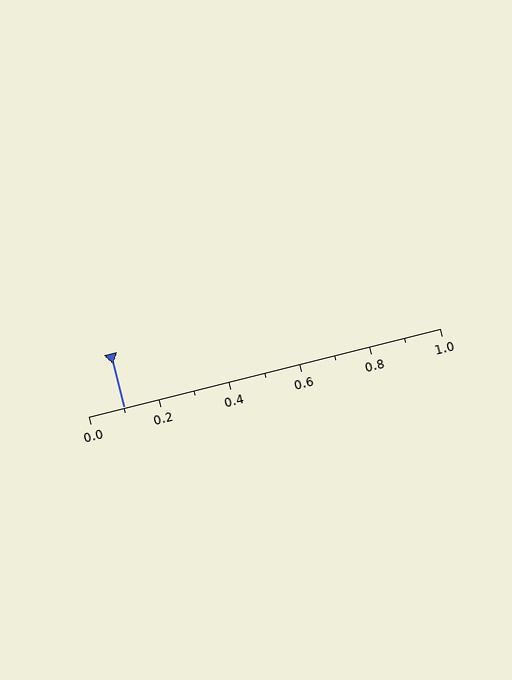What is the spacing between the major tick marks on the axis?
The major ticks are spaced 0.2 apart.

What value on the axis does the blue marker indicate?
The marker indicates approximately 0.1.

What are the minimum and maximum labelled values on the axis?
The axis runs from 0.0 to 1.0.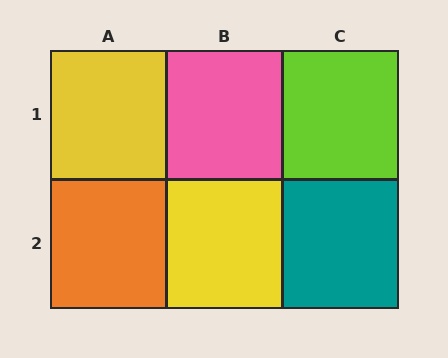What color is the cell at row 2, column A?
Orange.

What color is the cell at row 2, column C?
Teal.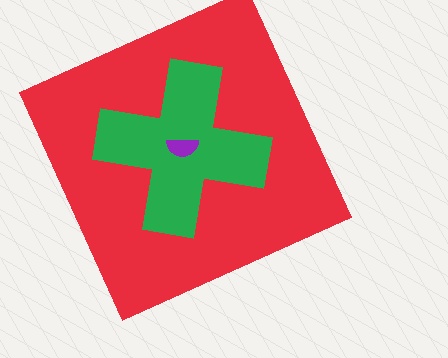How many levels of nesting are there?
3.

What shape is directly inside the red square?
The green cross.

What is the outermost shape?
The red square.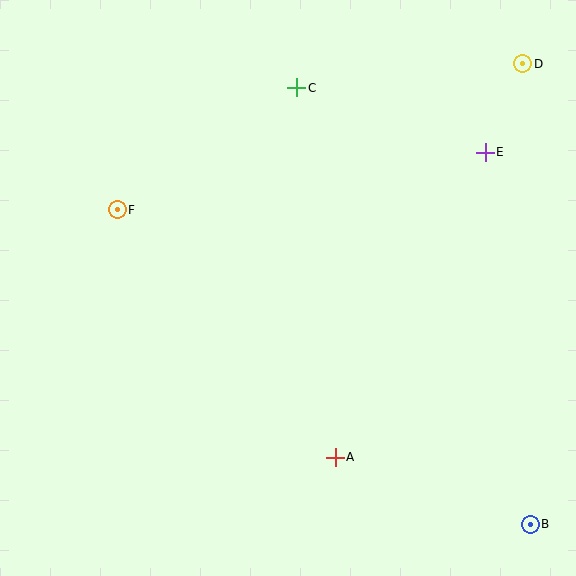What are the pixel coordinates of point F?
Point F is at (117, 210).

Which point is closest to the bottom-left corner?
Point A is closest to the bottom-left corner.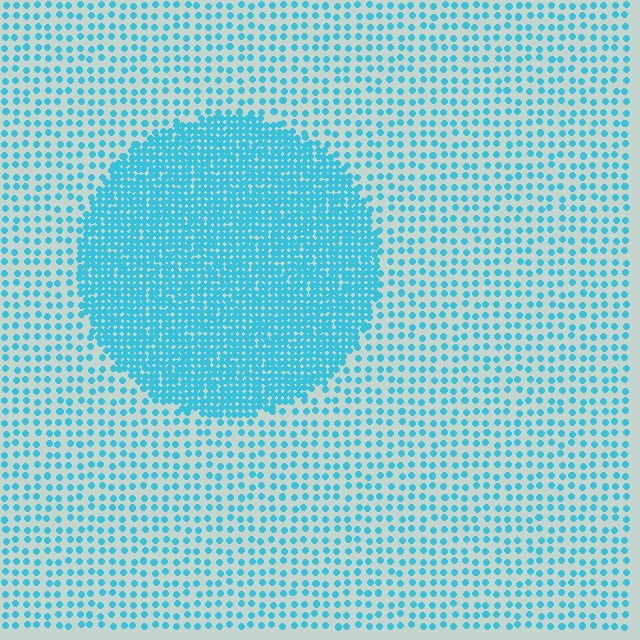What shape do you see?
I see a circle.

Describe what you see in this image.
The image contains small cyan elements arranged at two different densities. A circle-shaped region is visible where the elements are more densely packed than the surrounding area.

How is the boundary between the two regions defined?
The boundary is defined by a change in element density (approximately 2.8x ratio). All elements are the same color, size, and shape.